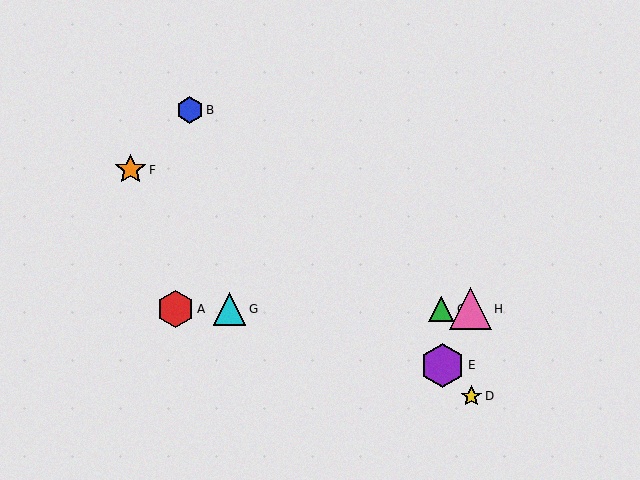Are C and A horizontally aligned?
Yes, both are at y≈309.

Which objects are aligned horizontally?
Objects A, C, G, H are aligned horizontally.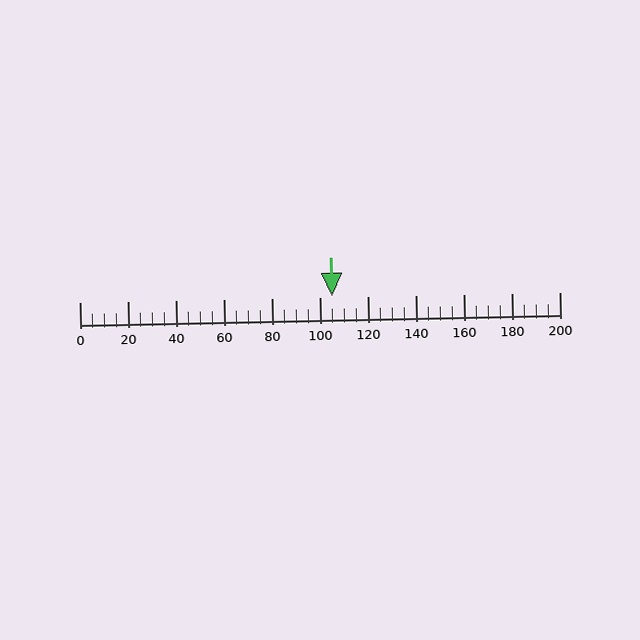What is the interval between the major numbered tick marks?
The major tick marks are spaced 20 units apart.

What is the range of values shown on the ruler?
The ruler shows values from 0 to 200.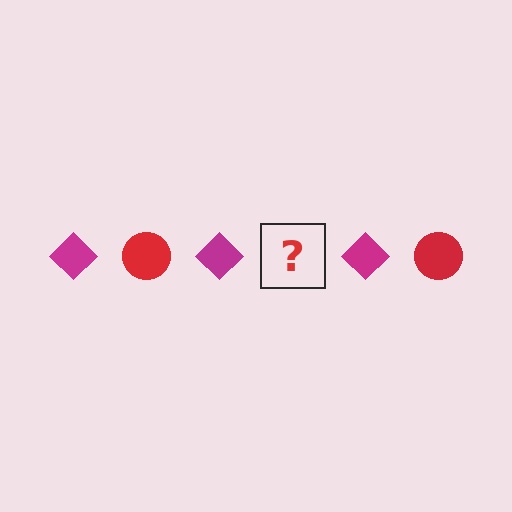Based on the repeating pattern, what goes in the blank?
The blank should be a red circle.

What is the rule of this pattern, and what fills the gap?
The rule is that the pattern alternates between magenta diamond and red circle. The gap should be filled with a red circle.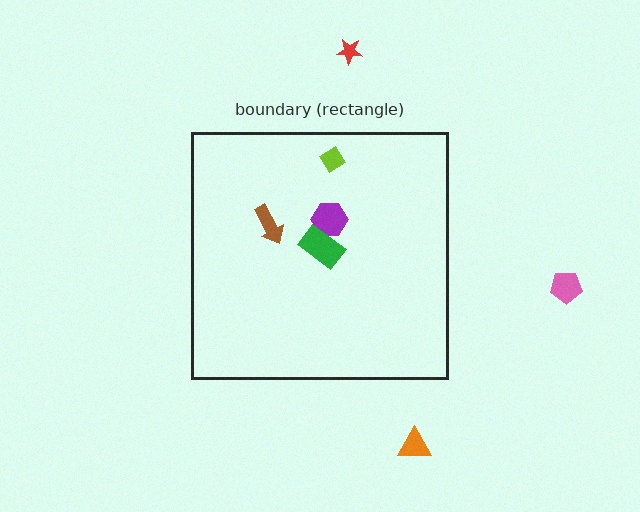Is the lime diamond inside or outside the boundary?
Inside.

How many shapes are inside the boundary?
4 inside, 3 outside.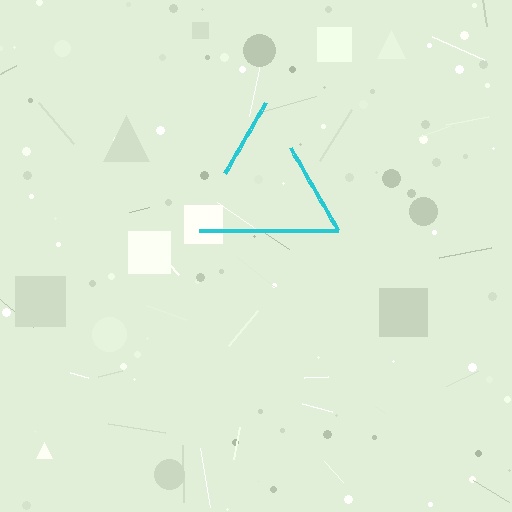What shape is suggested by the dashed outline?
The dashed outline suggests a triangle.